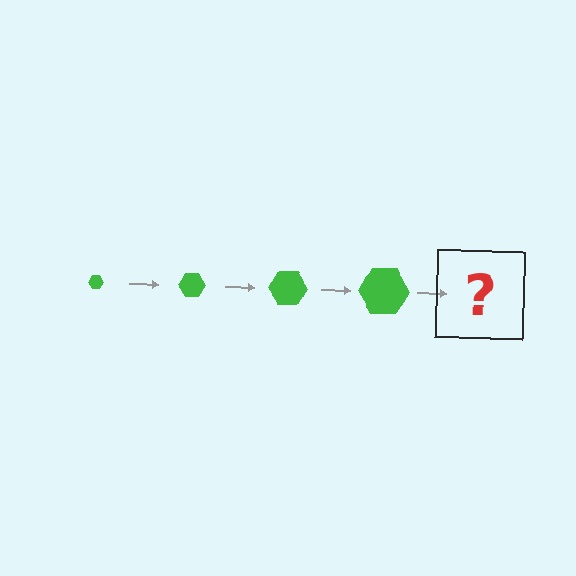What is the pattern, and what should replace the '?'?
The pattern is that the hexagon gets progressively larger each step. The '?' should be a green hexagon, larger than the previous one.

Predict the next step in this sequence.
The next step is a green hexagon, larger than the previous one.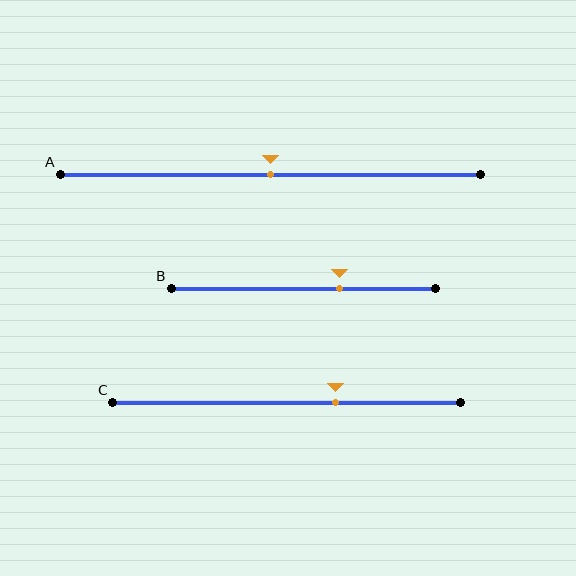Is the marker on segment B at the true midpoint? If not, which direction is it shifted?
No, the marker on segment B is shifted to the right by about 14% of the segment length.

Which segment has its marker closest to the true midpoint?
Segment A has its marker closest to the true midpoint.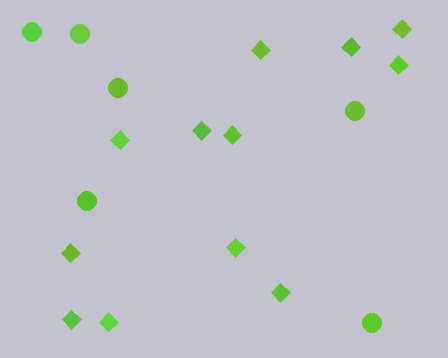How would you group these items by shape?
There are 2 groups: one group of diamonds (12) and one group of circles (6).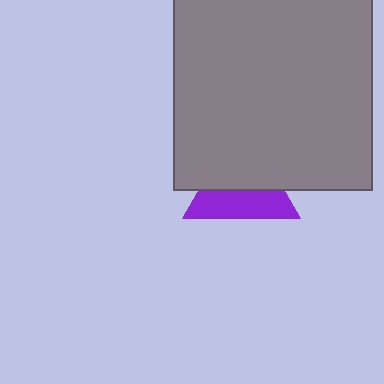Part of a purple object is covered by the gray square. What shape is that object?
It is a triangle.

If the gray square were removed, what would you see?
You would see the complete purple triangle.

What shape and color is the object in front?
The object in front is a gray square.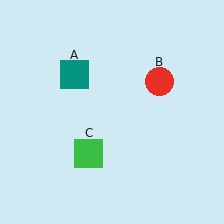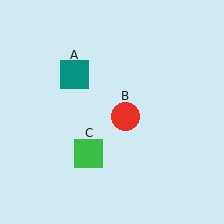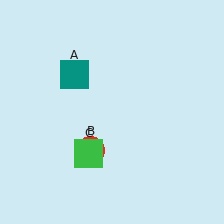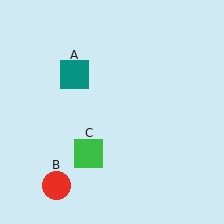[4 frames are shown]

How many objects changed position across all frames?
1 object changed position: red circle (object B).